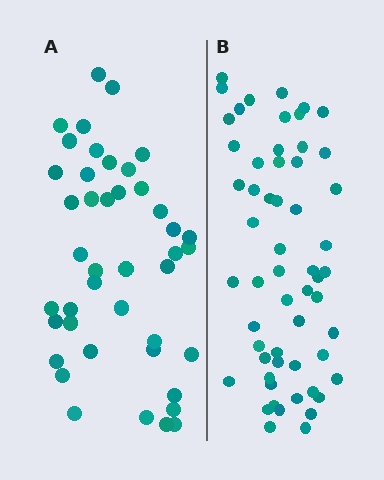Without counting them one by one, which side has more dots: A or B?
Region B (the right region) has more dots.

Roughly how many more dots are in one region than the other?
Region B has approximately 15 more dots than region A.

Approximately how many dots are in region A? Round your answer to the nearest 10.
About 40 dots. (The exact count is 43, which rounds to 40.)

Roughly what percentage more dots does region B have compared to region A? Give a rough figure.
About 35% more.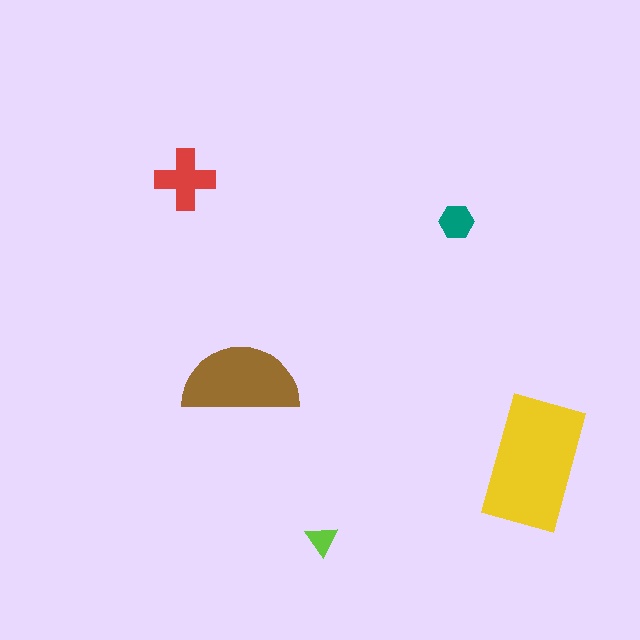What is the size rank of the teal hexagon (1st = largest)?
4th.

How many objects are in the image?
There are 5 objects in the image.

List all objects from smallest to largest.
The lime triangle, the teal hexagon, the red cross, the brown semicircle, the yellow rectangle.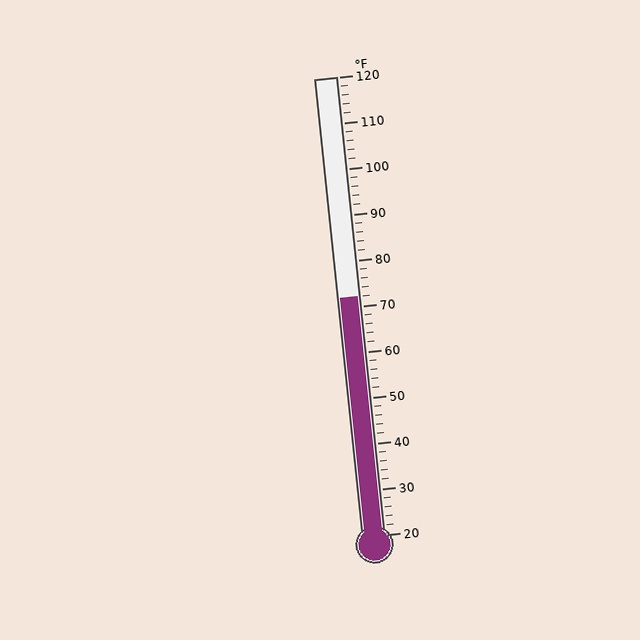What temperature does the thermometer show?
The thermometer shows approximately 72°F.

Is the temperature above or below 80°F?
The temperature is below 80°F.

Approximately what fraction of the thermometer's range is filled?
The thermometer is filled to approximately 50% of its range.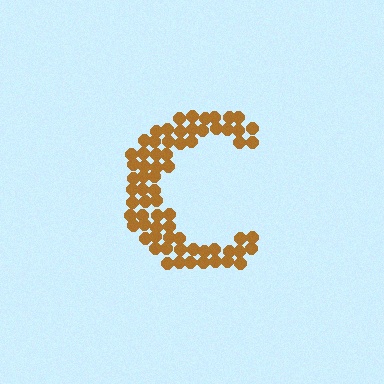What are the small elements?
The small elements are circles.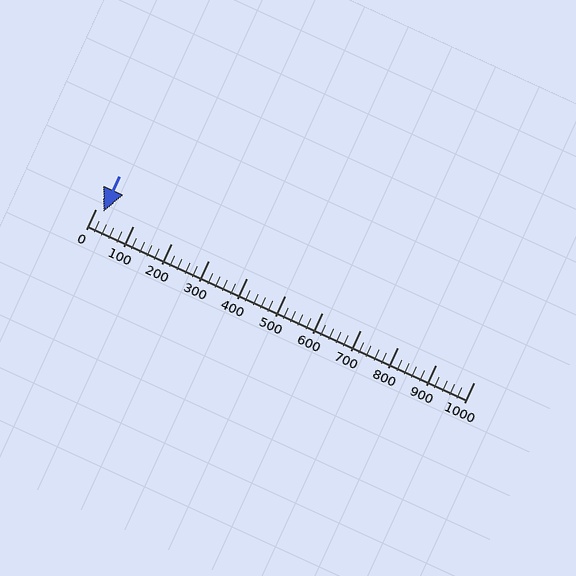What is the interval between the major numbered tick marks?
The major tick marks are spaced 100 units apart.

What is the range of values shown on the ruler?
The ruler shows values from 0 to 1000.